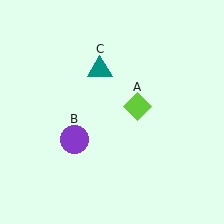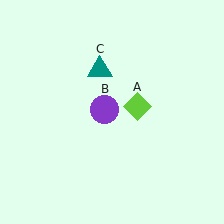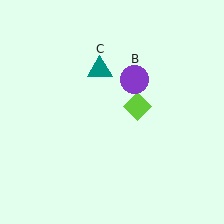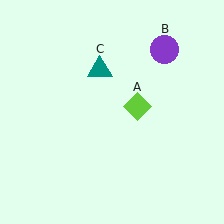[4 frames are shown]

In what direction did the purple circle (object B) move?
The purple circle (object B) moved up and to the right.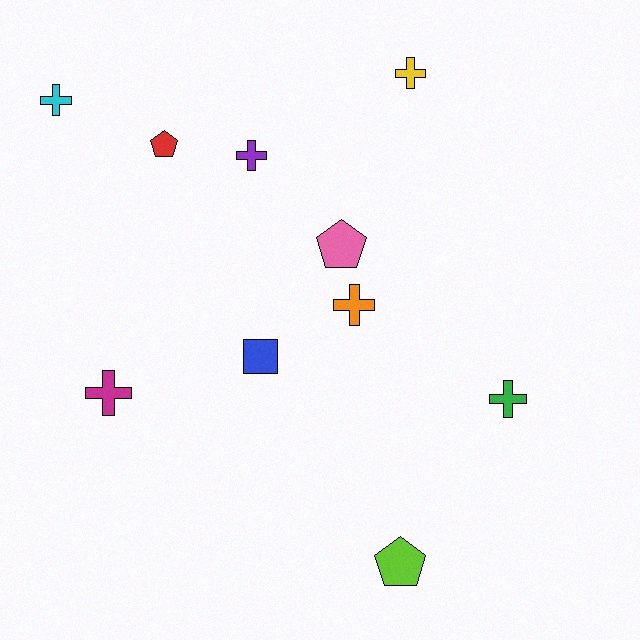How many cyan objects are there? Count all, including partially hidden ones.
There is 1 cyan object.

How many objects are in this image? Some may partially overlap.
There are 10 objects.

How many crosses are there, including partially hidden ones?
There are 6 crosses.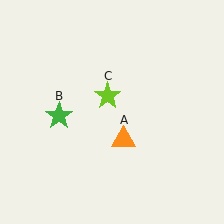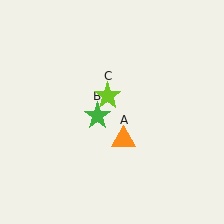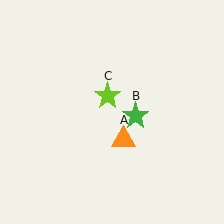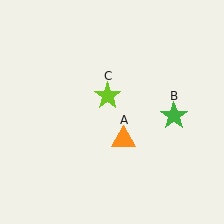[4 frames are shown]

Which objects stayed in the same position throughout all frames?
Orange triangle (object A) and lime star (object C) remained stationary.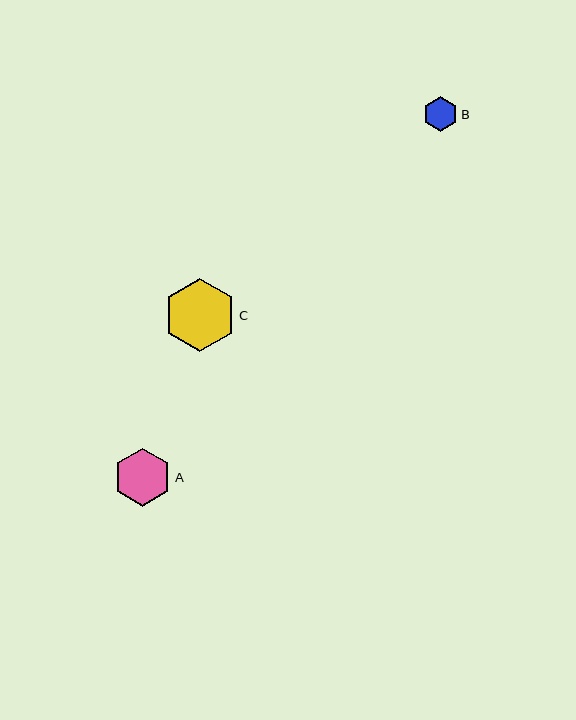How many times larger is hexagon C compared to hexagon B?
Hexagon C is approximately 2.1 times the size of hexagon B.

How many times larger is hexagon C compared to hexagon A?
Hexagon C is approximately 1.2 times the size of hexagon A.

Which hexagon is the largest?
Hexagon C is the largest with a size of approximately 73 pixels.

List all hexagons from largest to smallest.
From largest to smallest: C, A, B.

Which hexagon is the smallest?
Hexagon B is the smallest with a size of approximately 35 pixels.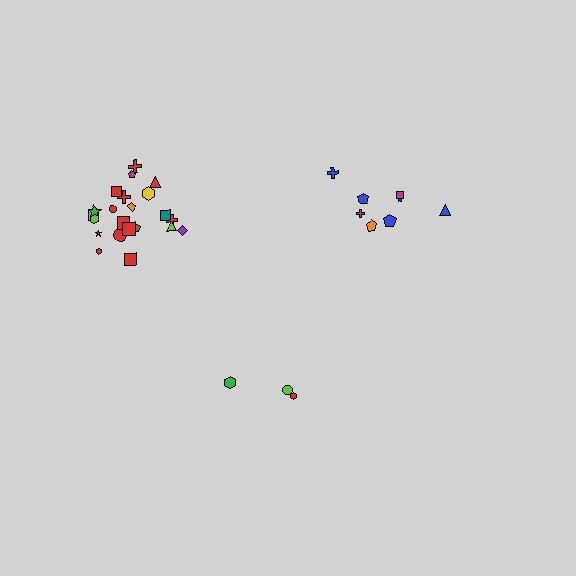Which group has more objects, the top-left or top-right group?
The top-left group.